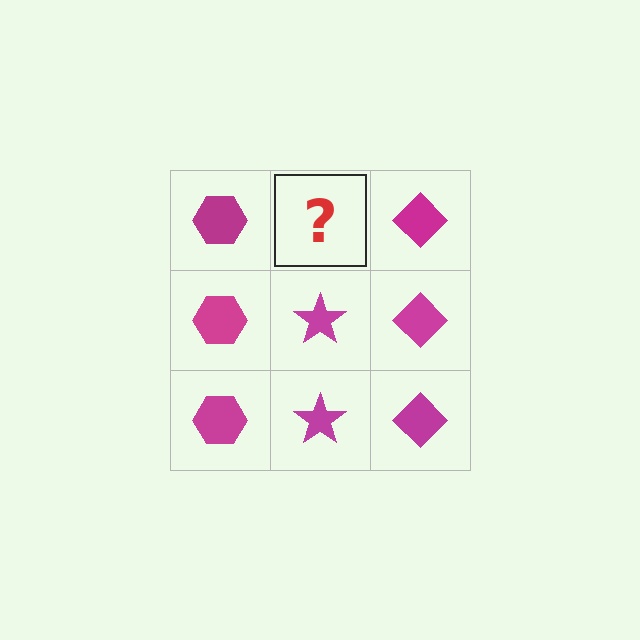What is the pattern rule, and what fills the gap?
The rule is that each column has a consistent shape. The gap should be filled with a magenta star.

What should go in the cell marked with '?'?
The missing cell should contain a magenta star.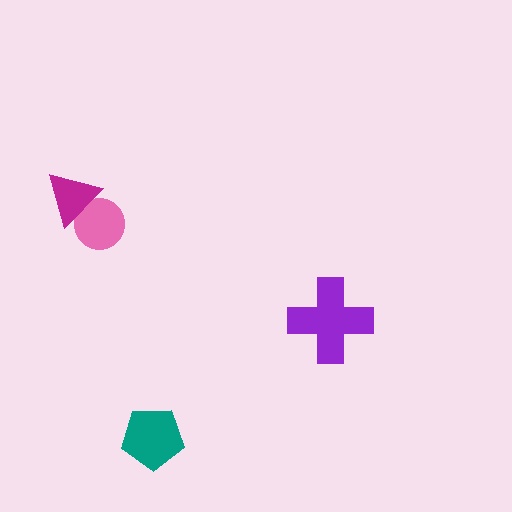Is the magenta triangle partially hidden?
No, no other shape covers it.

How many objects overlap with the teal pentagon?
0 objects overlap with the teal pentagon.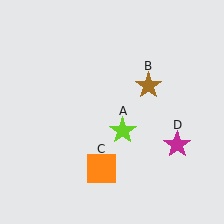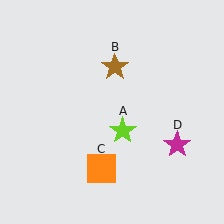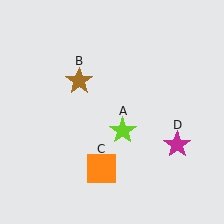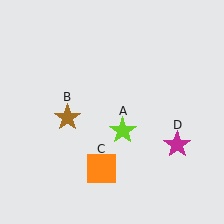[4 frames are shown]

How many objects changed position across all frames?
1 object changed position: brown star (object B).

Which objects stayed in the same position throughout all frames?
Lime star (object A) and orange square (object C) and magenta star (object D) remained stationary.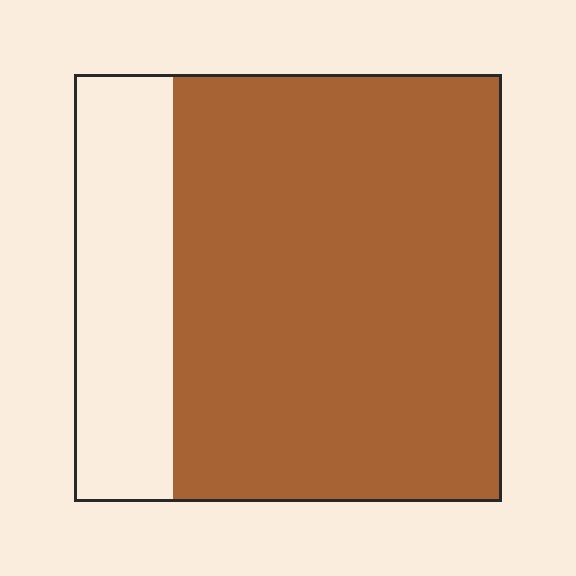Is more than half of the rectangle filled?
Yes.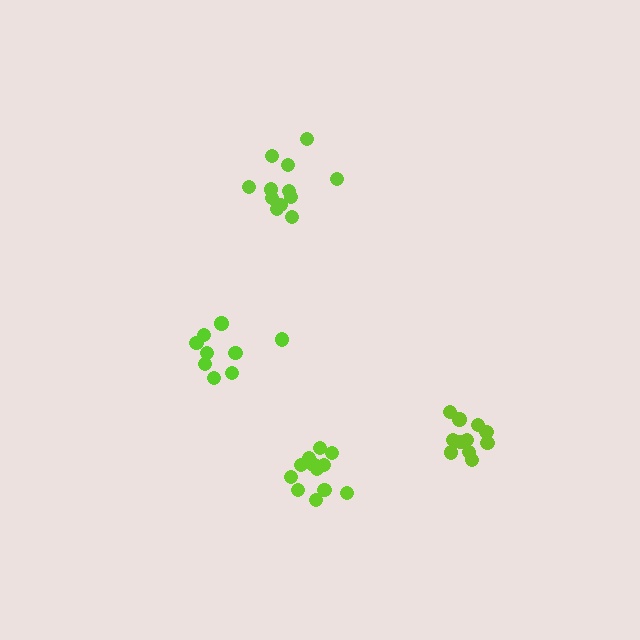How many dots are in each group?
Group 1: 11 dots, Group 2: 9 dots, Group 3: 12 dots, Group 4: 13 dots (45 total).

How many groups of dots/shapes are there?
There are 4 groups.